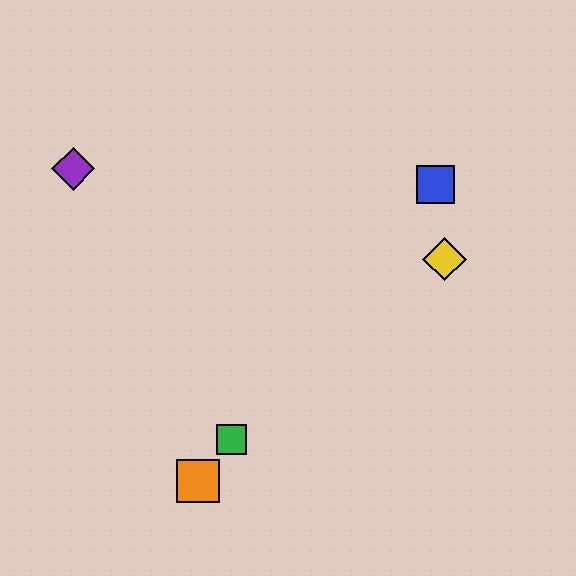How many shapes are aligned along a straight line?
4 shapes (the red square, the blue square, the green square, the orange square) are aligned along a straight line.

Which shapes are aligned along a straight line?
The red square, the blue square, the green square, the orange square are aligned along a straight line.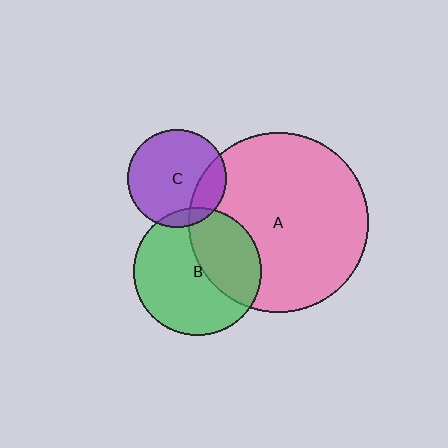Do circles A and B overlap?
Yes.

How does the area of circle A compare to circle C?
Approximately 3.4 times.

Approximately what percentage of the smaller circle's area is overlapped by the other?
Approximately 40%.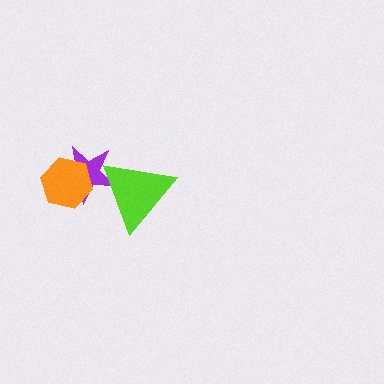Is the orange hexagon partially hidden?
No, no other shape covers it.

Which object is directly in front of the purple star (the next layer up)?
The lime triangle is directly in front of the purple star.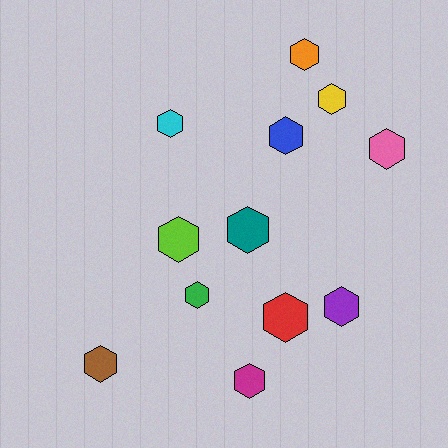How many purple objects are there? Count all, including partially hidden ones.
There is 1 purple object.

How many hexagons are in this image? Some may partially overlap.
There are 12 hexagons.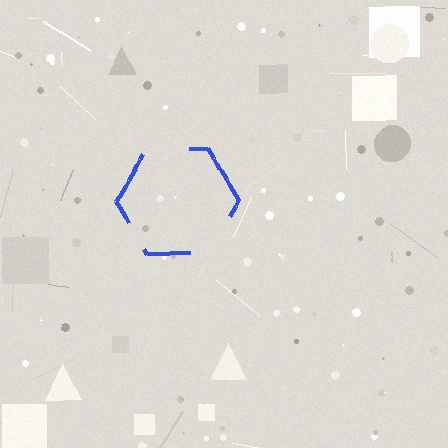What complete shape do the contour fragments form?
The contour fragments form a hexagon.